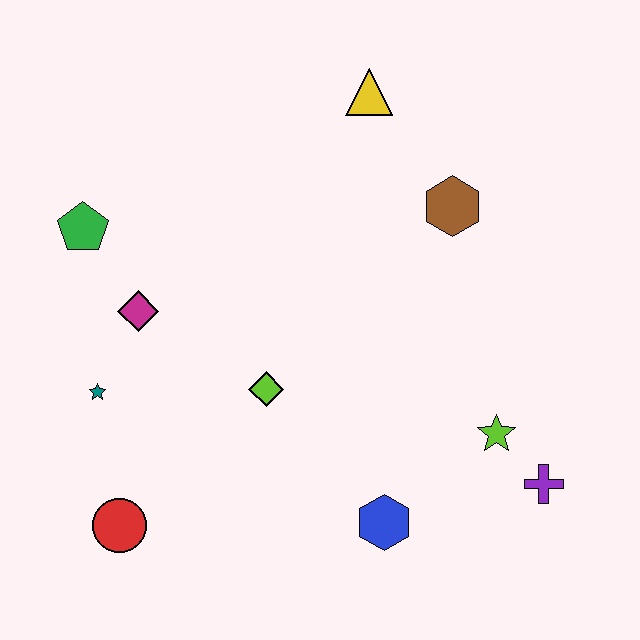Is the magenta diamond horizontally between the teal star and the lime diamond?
Yes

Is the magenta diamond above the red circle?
Yes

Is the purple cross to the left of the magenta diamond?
No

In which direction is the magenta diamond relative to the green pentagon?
The magenta diamond is below the green pentagon.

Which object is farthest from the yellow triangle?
The red circle is farthest from the yellow triangle.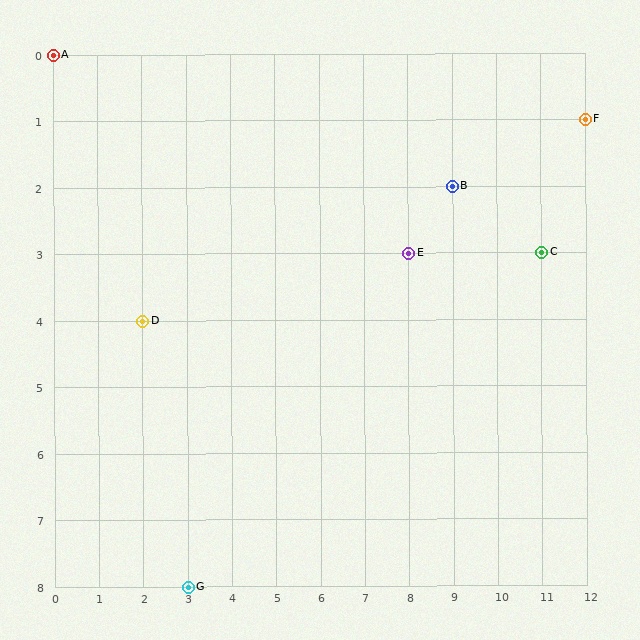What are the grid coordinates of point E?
Point E is at grid coordinates (8, 3).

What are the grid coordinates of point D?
Point D is at grid coordinates (2, 4).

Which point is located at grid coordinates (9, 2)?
Point B is at (9, 2).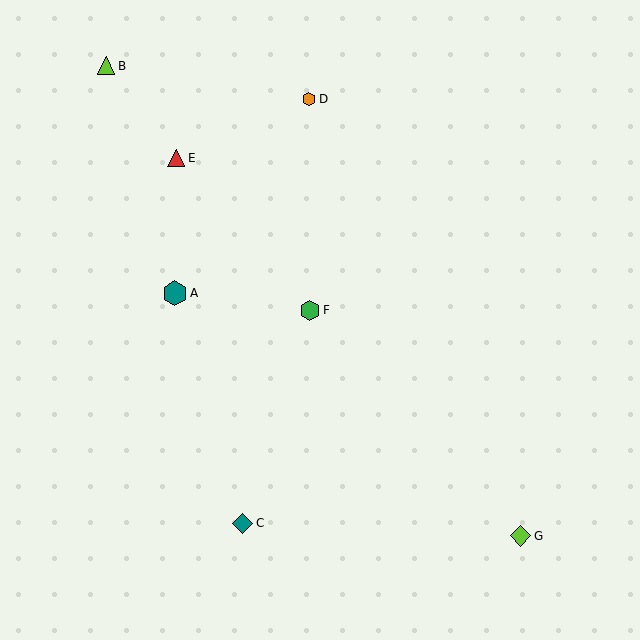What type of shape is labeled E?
Shape E is a red triangle.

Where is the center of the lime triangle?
The center of the lime triangle is at (106, 66).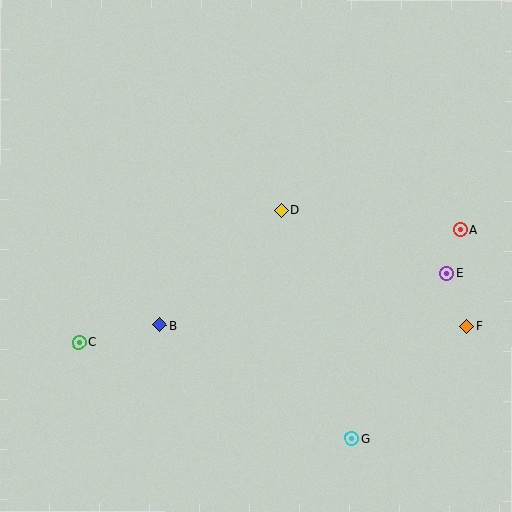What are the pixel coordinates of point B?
Point B is at (159, 325).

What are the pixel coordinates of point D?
Point D is at (281, 210).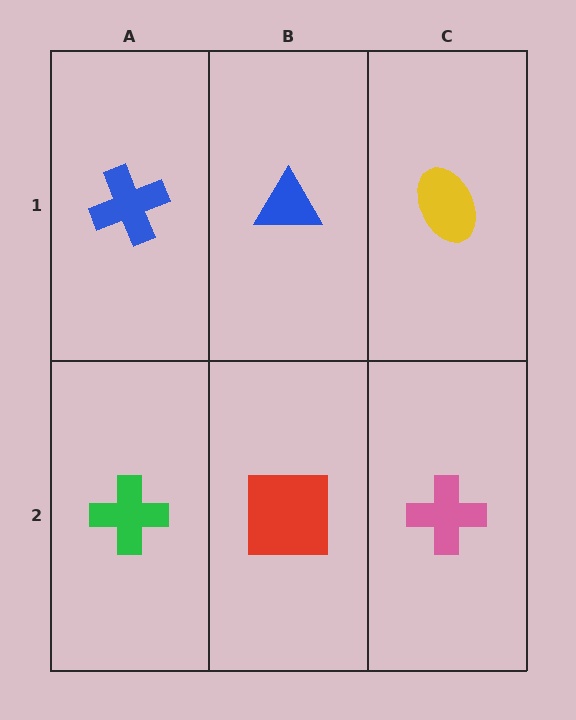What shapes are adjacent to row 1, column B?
A red square (row 2, column B), a blue cross (row 1, column A), a yellow ellipse (row 1, column C).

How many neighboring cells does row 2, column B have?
3.